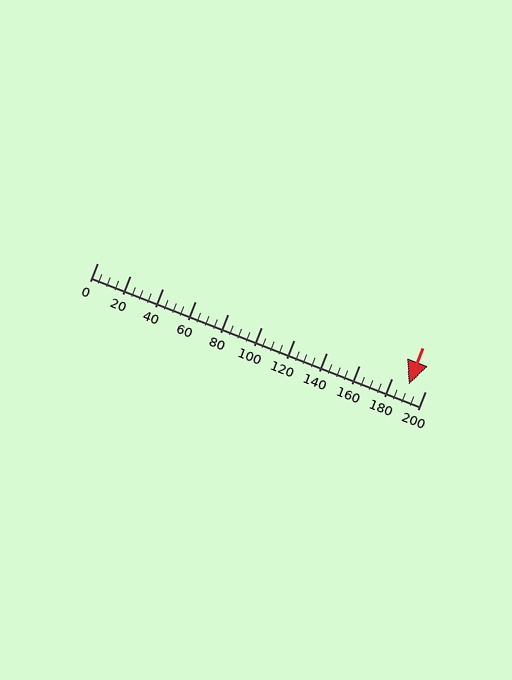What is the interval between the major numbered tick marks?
The major tick marks are spaced 20 units apart.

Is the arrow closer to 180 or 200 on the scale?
The arrow is closer to 180.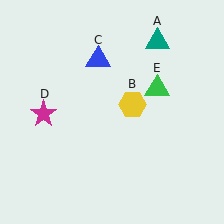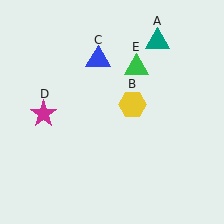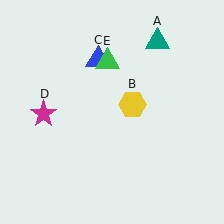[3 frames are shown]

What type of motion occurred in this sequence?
The green triangle (object E) rotated counterclockwise around the center of the scene.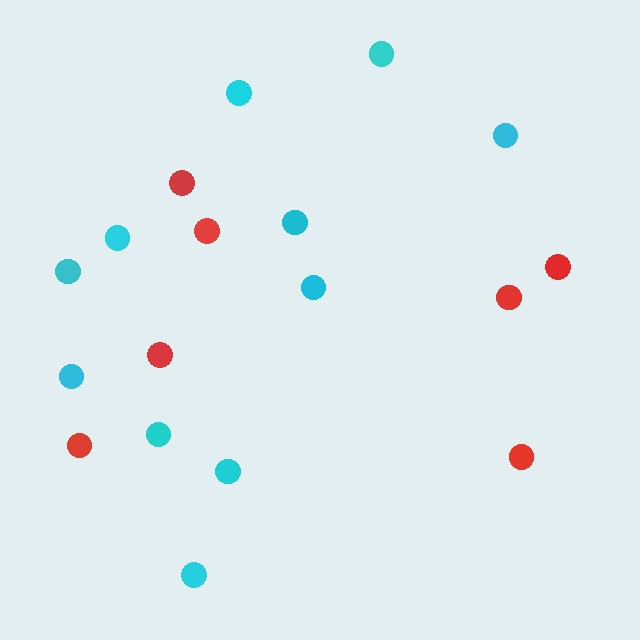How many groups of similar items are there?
There are 2 groups: one group of red circles (7) and one group of cyan circles (11).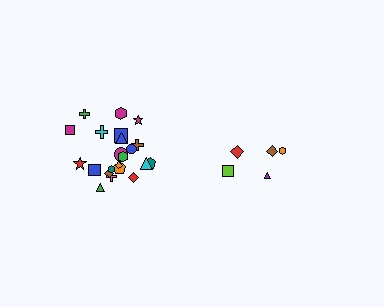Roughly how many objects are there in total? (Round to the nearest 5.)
Roughly 25 objects in total.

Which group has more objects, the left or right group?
The left group.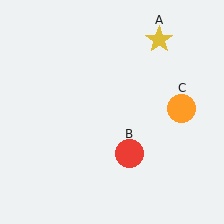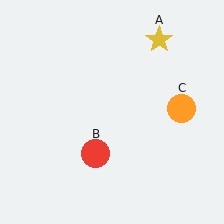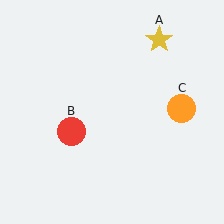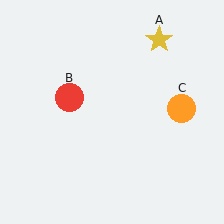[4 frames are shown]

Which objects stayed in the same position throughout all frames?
Yellow star (object A) and orange circle (object C) remained stationary.